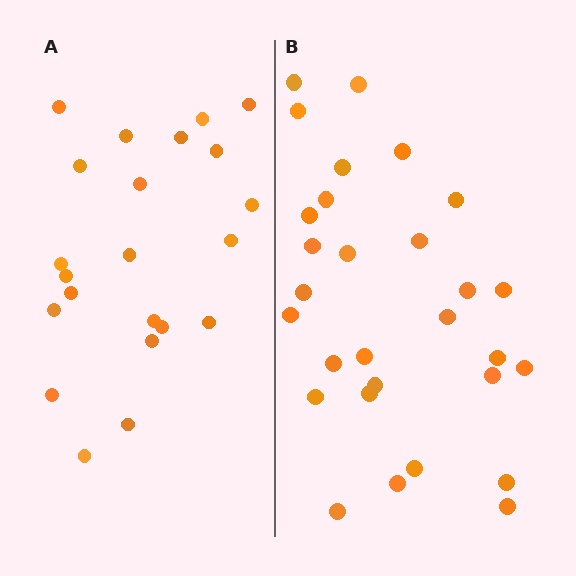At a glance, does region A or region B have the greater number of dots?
Region B (the right region) has more dots.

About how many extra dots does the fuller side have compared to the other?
Region B has roughly 8 or so more dots than region A.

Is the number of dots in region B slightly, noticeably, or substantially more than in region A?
Region B has noticeably more, but not dramatically so. The ratio is roughly 1.3 to 1.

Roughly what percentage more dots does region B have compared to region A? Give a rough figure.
About 30% more.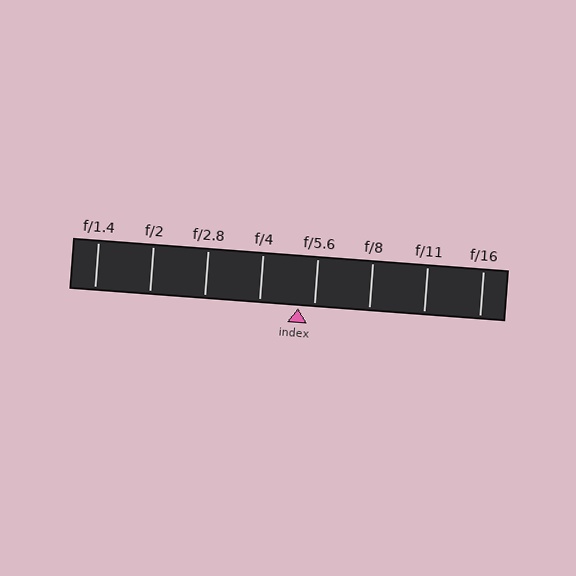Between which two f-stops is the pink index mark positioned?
The index mark is between f/4 and f/5.6.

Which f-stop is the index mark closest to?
The index mark is closest to f/5.6.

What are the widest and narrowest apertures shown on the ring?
The widest aperture shown is f/1.4 and the narrowest is f/16.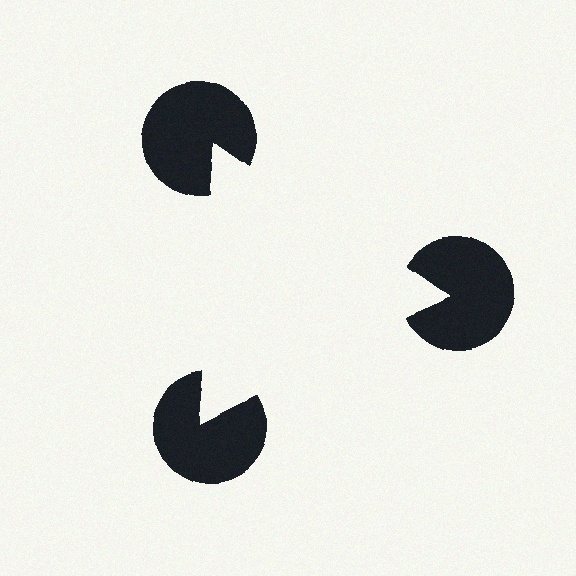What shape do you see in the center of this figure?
An illusory triangle — its edges are inferred from the aligned wedge cuts in the pac-man discs, not physically drawn.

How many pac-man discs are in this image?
There are 3 — one at each vertex of the illusory triangle.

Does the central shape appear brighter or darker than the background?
It typically appears slightly brighter than the background, even though no actual brightness change is drawn.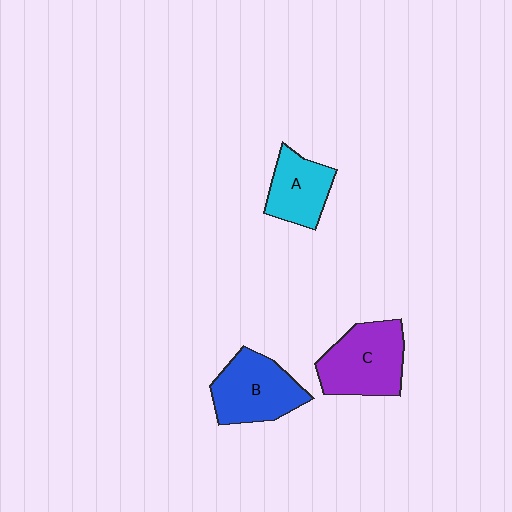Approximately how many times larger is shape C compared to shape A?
Approximately 1.4 times.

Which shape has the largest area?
Shape C (purple).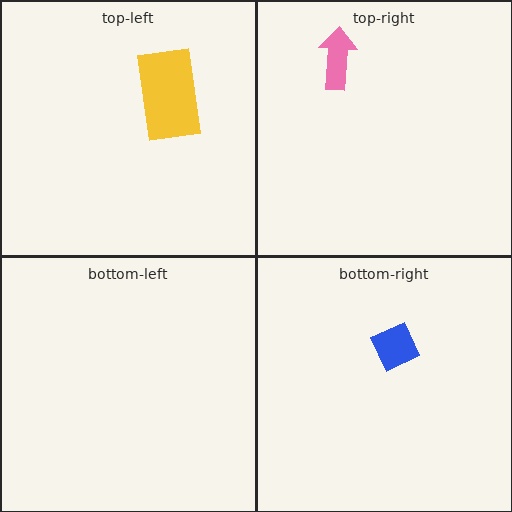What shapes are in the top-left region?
The yellow rectangle.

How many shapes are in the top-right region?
1.